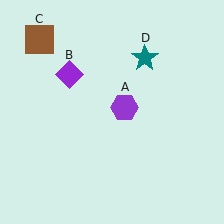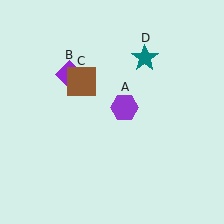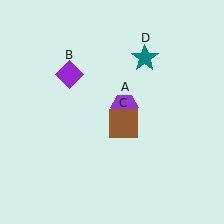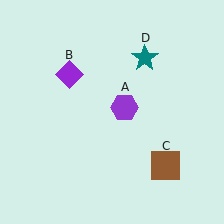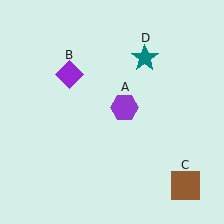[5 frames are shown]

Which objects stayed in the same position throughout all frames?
Purple hexagon (object A) and purple diamond (object B) and teal star (object D) remained stationary.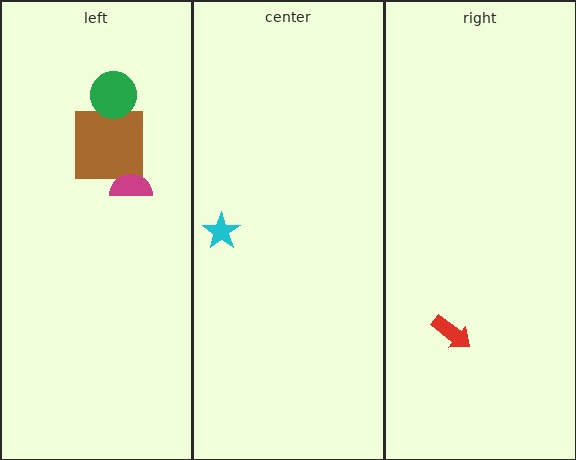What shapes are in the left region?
The brown square, the magenta semicircle, the green circle.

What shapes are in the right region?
The red arrow.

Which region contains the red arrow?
The right region.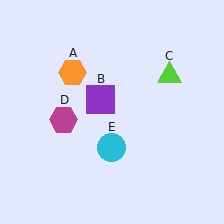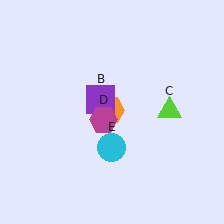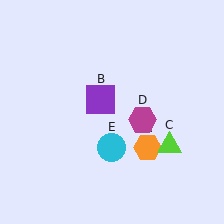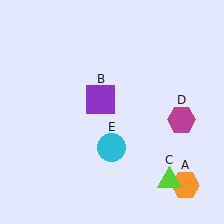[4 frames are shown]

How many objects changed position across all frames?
3 objects changed position: orange hexagon (object A), lime triangle (object C), magenta hexagon (object D).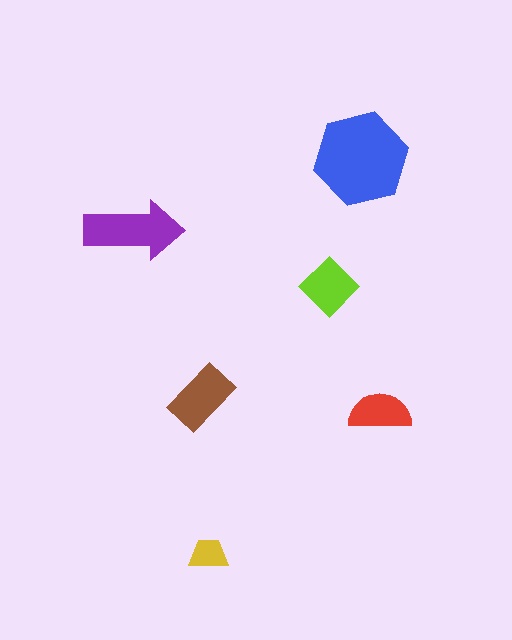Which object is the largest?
The blue hexagon.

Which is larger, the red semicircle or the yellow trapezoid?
The red semicircle.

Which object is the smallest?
The yellow trapezoid.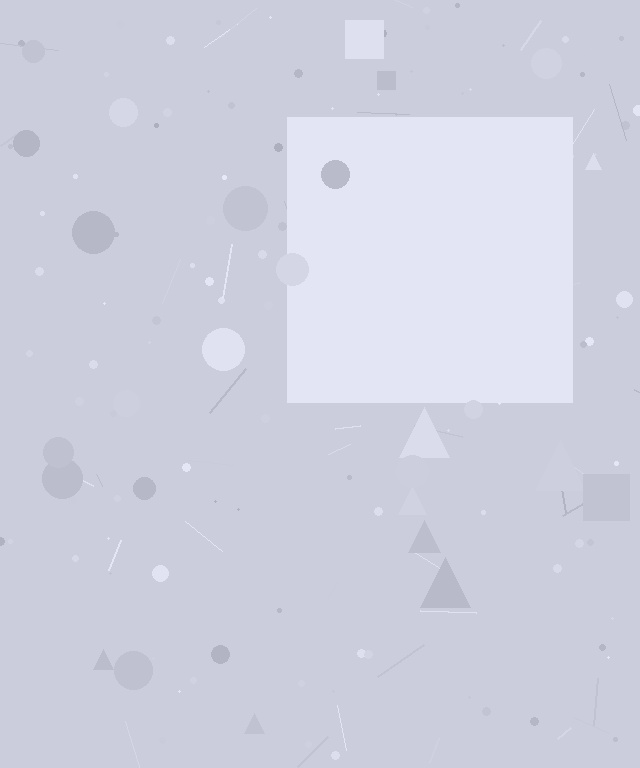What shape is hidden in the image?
A square is hidden in the image.